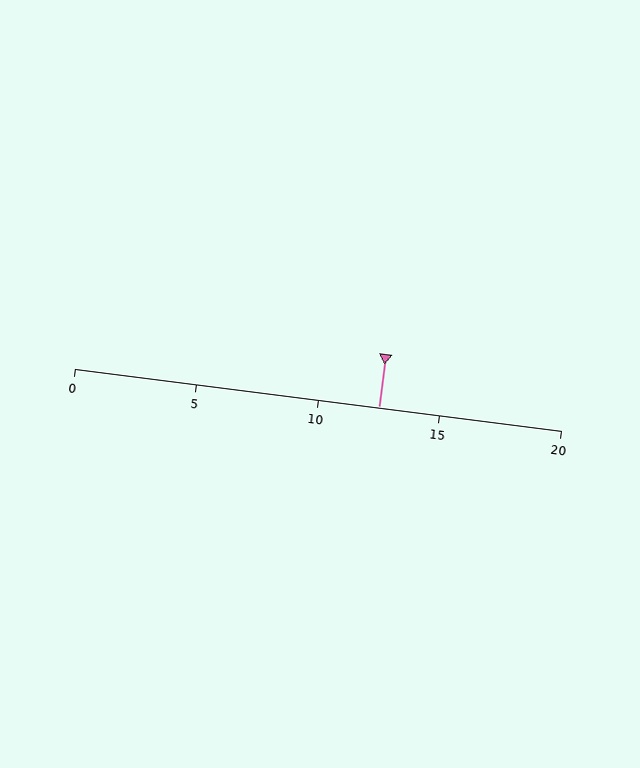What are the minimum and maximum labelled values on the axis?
The axis runs from 0 to 20.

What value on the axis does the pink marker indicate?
The marker indicates approximately 12.5.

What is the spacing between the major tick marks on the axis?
The major ticks are spaced 5 apart.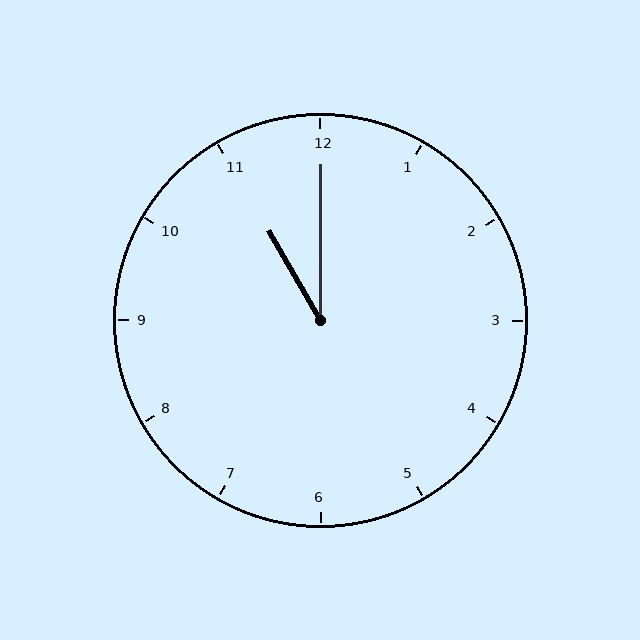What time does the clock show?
11:00.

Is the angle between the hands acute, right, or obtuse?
It is acute.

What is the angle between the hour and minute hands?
Approximately 30 degrees.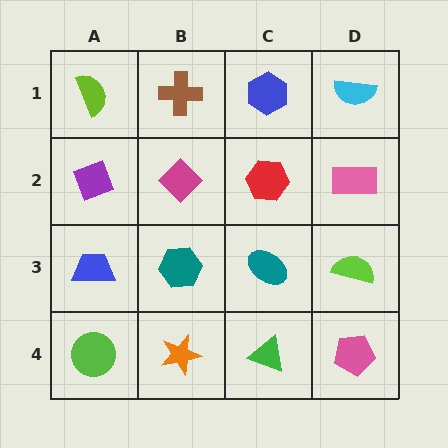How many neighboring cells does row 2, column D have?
3.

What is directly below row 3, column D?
A pink pentagon.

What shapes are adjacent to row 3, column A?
A purple diamond (row 2, column A), a lime circle (row 4, column A), a teal hexagon (row 3, column B).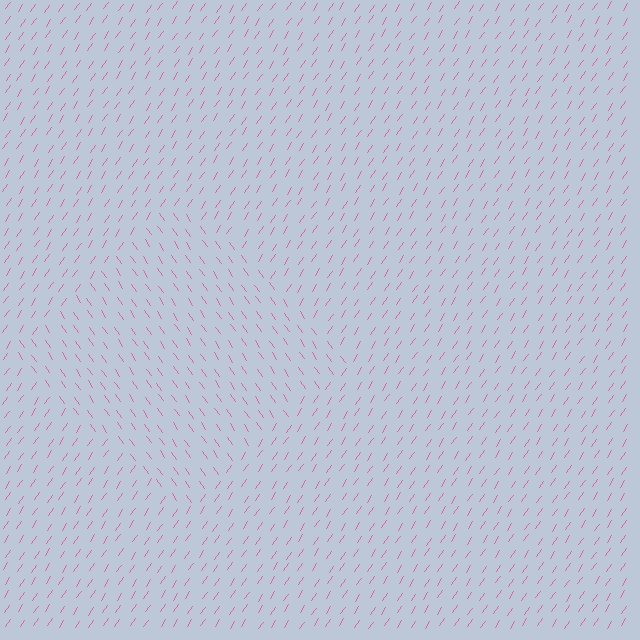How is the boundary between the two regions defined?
The boundary is defined purely by a change in line orientation (approximately 68 degrees difference). All lines are the same color and thickness.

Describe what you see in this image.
The image is filled with small pink line segments. A diamond region in the image has lines oriented differently from the surrounding lines, creating a visible texture boundary.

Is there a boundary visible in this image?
Yes, there is a texture boundary formed by a change in line orientation.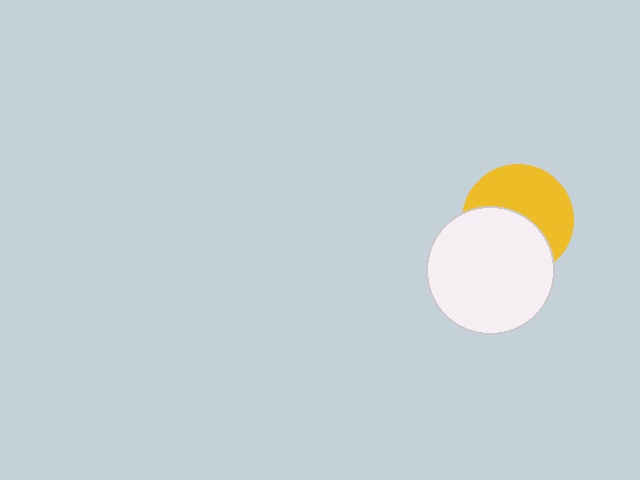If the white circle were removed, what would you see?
You would see the complete yellow circle.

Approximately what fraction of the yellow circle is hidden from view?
Roughly 48% of the yellow circle is hidden behind the white circle.